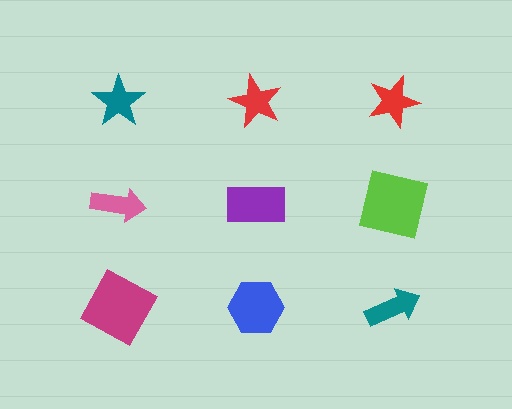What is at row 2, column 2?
A purple rectangle.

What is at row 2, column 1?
A pink arrow.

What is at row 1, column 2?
A red star.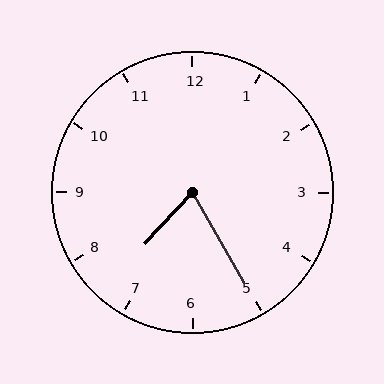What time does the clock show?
7:25.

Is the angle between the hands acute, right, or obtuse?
It is acute.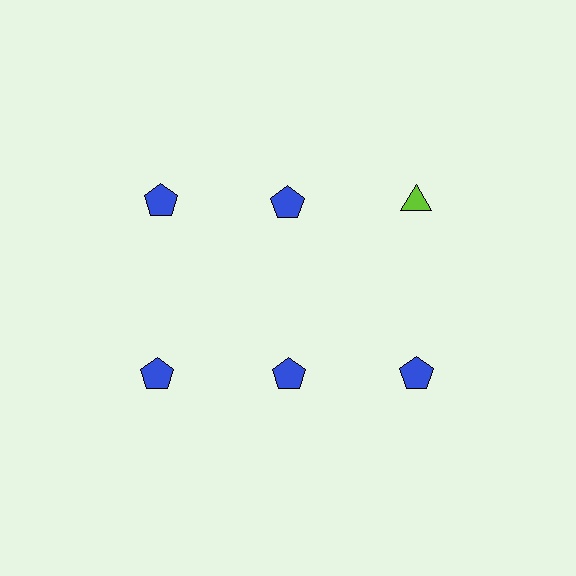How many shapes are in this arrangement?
There are 6 shapes arranged in a grid pattern.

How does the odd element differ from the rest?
It differs in both color (lime instead of blue) and shape (triangle instead of pentagon).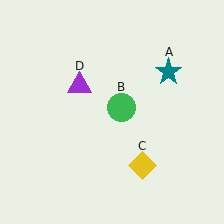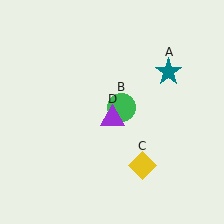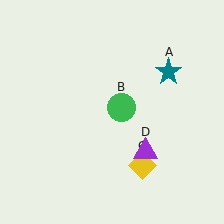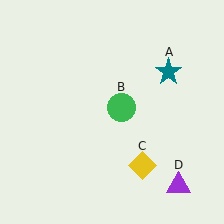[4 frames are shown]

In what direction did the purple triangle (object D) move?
The purple triangle (object D) moved down and to the right.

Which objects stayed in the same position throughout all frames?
Teal star (object A) and green circle (object B) and yellow diamond (object C) remained stationary.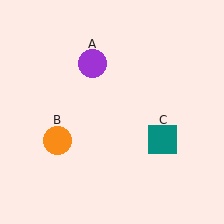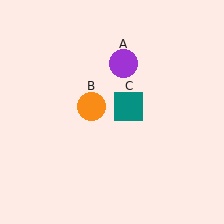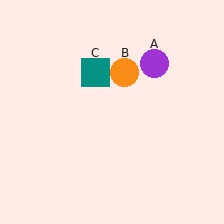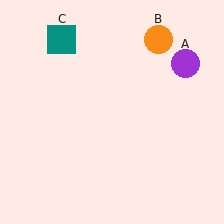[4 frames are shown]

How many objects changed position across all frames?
3 objects changed position: purple circle (object A), orange circle (object B), teal square (object C).